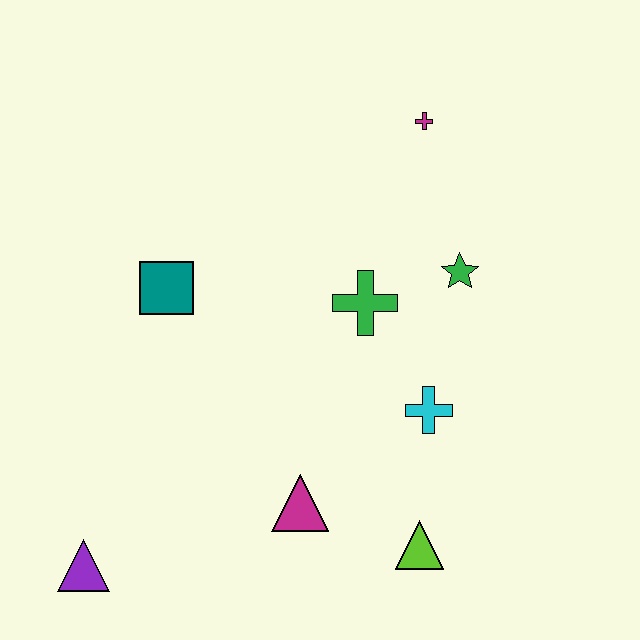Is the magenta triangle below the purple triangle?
No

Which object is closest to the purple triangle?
The magenta triangle is closest to the purple triangle.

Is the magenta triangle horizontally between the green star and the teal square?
Yes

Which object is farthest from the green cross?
The purple triangle is farthest from the green cross.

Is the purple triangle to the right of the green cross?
No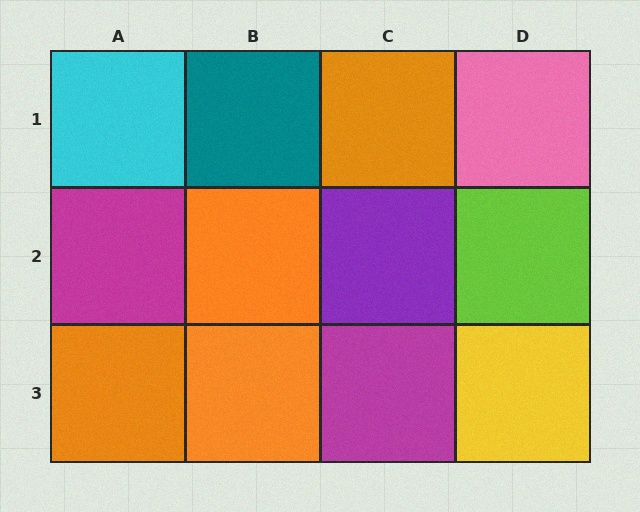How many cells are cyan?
1 cell is cyan.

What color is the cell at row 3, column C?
Magenta.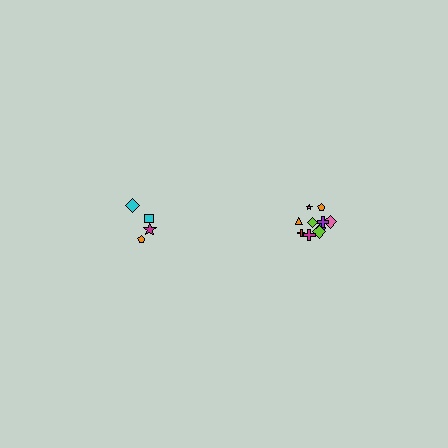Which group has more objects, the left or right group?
The right group.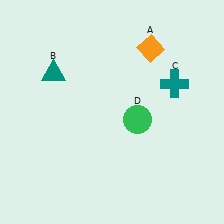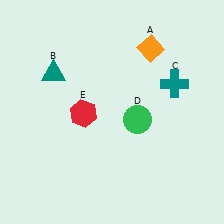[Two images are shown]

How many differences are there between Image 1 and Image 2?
There is 1 difference between the two images.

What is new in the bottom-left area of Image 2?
A red hexagon (E) was added in the bottom-left area of Image 2.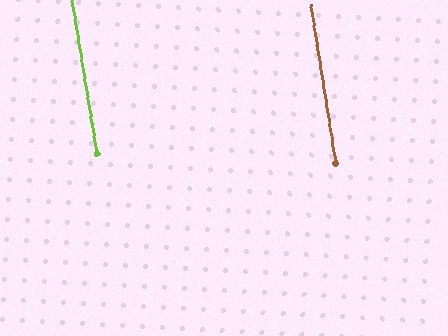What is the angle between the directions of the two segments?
Approximately 0 degrees.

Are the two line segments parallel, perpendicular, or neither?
Parallel — their directions differ by only 0.3°.